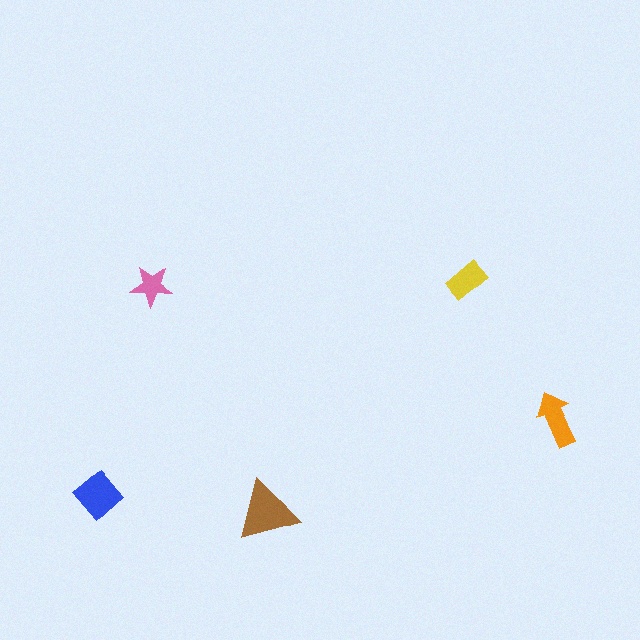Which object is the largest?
The brown triangle.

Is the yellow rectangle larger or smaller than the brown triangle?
Smaller.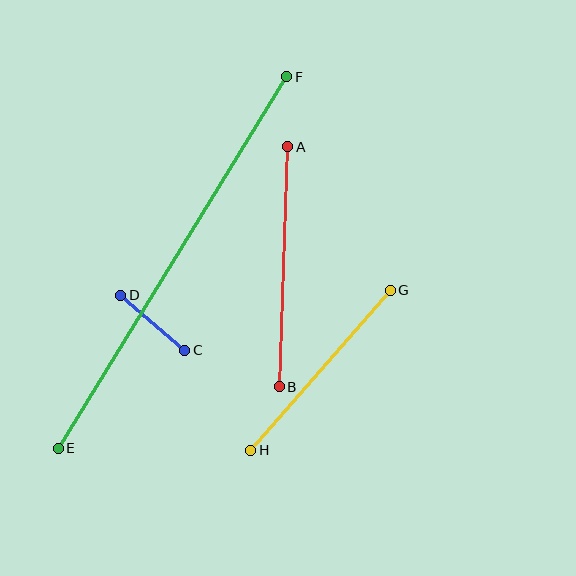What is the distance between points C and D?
The distance is approximately 85 pixels.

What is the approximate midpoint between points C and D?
The midpoint is at approximately (153, 323) pixels.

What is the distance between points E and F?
The distance is approximately 436 pixels.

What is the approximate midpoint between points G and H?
The midpoint is at approximately (320, 370) pixels.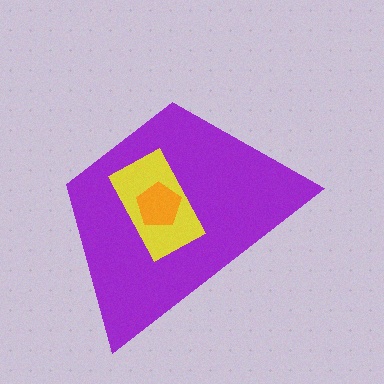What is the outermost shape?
The purple trapezoid.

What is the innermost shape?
The orange pentagon.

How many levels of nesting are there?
3.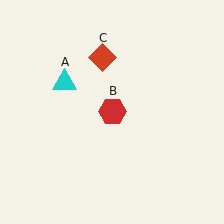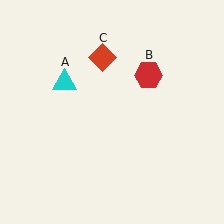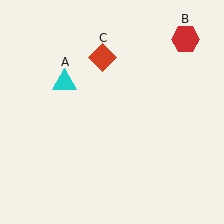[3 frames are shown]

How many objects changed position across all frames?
1 object changed position: red hexagon (object B).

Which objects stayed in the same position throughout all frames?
Cyan triangle (object A) and red diamond (object C) remained stationary.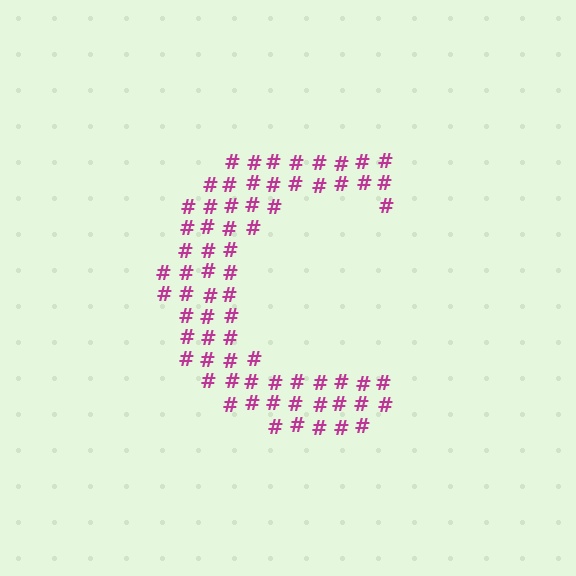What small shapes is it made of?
It is made of small hash symbols.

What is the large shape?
The large shape is the letter C.